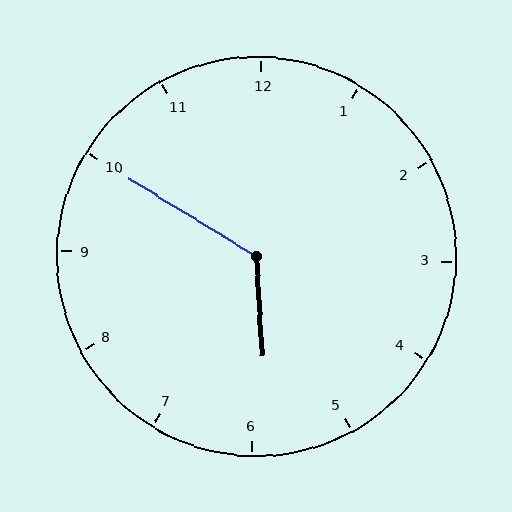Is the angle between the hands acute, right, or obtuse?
It is obtuse.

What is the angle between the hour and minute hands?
Approximately 125 degrees.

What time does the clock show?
5:50.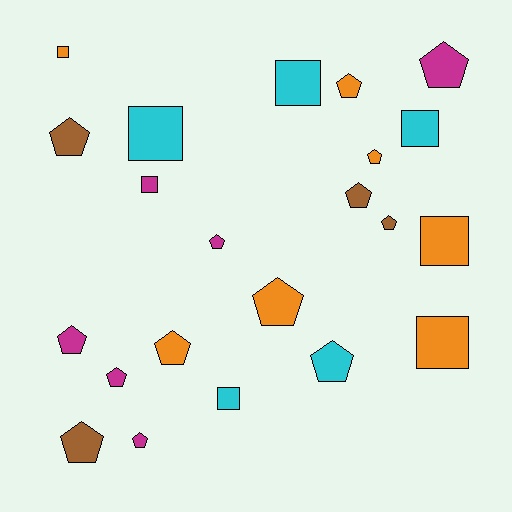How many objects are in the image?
There are 22 objects.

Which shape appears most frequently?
Pentagon, with 14 objects.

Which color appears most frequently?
Orange, with 7 objects.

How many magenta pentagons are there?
There are 5 magenta pentagons.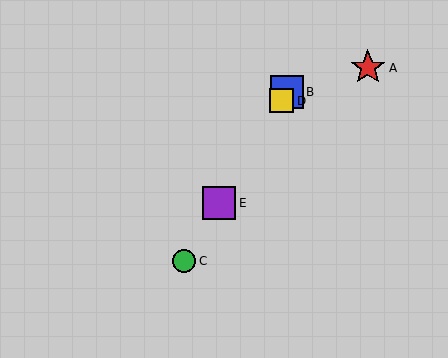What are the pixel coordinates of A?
Object A is at (368, 68).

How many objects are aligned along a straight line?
4 objects (B, C, D, E) are aligned along a straight line.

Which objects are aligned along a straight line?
Objects B, C, D, E are aligned along a straight line.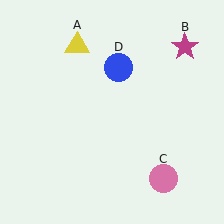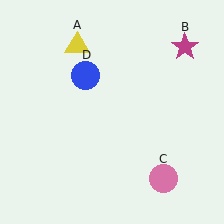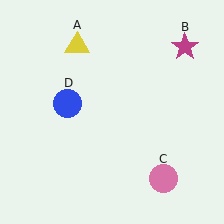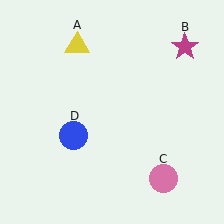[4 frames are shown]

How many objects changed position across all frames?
1 object changed position: blue circle (object D).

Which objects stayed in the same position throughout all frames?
Yellow triangle (object A) and magenta star (object B) and pink circle (object C) remained stationary.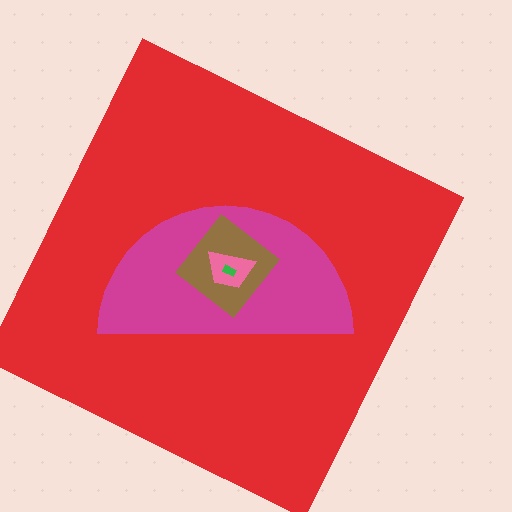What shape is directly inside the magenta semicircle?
The brown diamond.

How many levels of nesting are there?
5.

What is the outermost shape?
The red square.